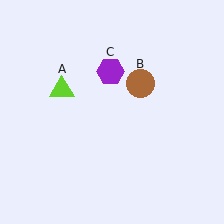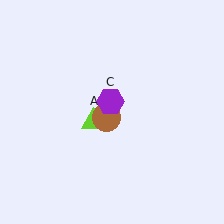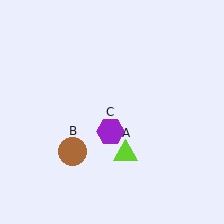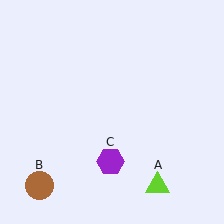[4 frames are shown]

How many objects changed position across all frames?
3 objects changed position: lime triangle (object A), brown circle (object B), purple hexagon (object C).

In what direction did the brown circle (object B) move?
The brown circle (object B) moved down and to the left.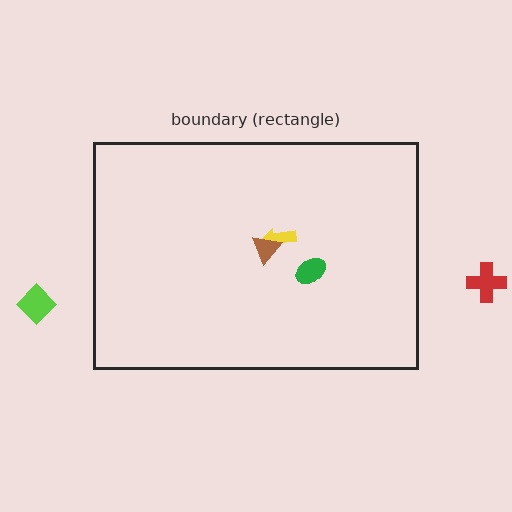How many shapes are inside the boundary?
3 inside, 2 outside.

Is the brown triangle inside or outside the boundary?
Inside.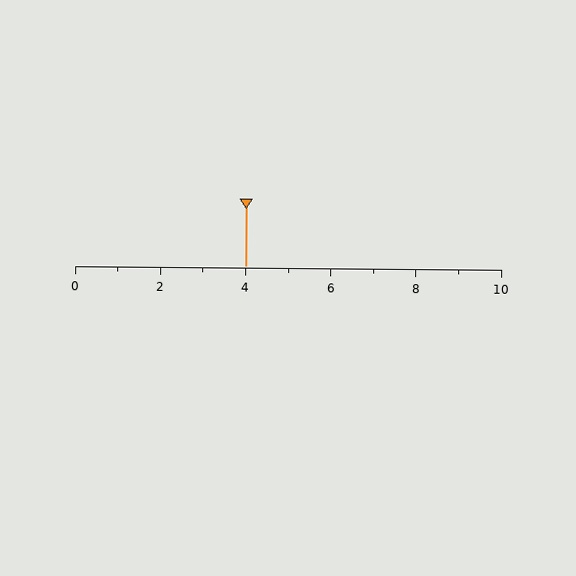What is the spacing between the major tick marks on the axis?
The major ticks are spaced 2 apart.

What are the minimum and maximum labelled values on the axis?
The axis runs from 0 to 10.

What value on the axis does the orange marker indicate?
The marker indicates approximately 4.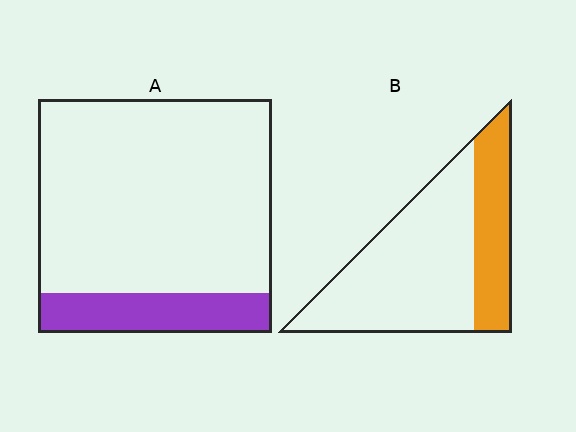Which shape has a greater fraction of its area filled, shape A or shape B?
Shape B.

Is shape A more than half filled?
No.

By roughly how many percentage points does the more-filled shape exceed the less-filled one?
By roughly 15 percentage points (B over A).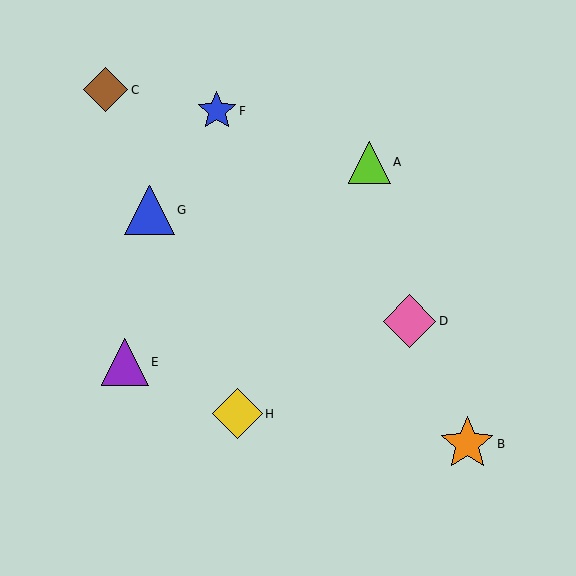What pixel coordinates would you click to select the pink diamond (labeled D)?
Click at (409, 321) to select the pink diamond D.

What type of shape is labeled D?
Shape D is a pink diamond.